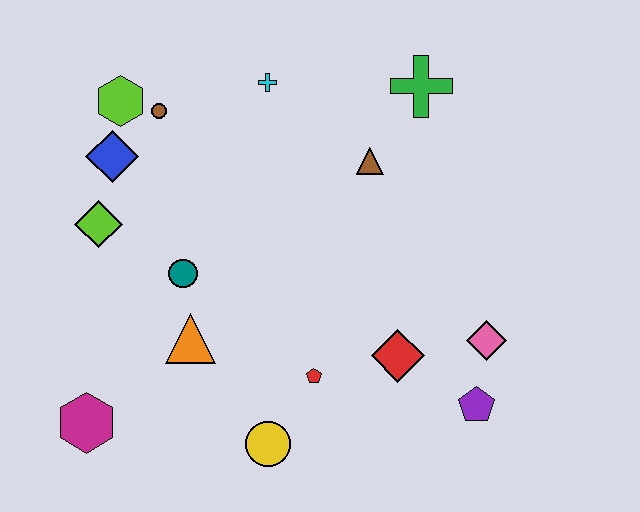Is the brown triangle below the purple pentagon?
No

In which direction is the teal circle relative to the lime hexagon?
The teal circle is below the lime hexagon.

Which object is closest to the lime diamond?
The blue diamond is closest to the lime diamond.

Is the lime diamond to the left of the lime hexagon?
Yes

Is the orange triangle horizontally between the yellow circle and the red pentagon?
No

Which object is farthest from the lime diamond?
The purple pentagon is farthest from the lime diamond.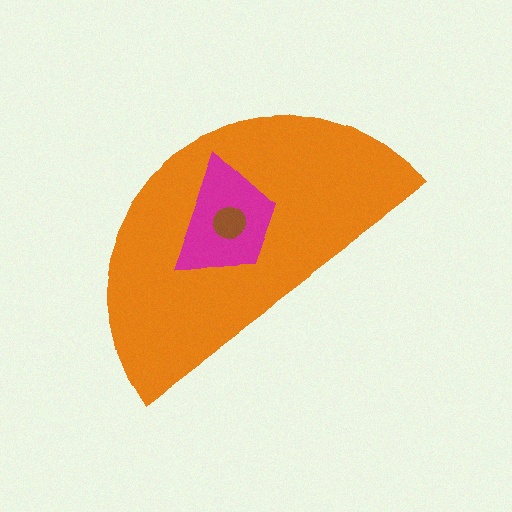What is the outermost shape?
The orange semicircle.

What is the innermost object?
The brown circle.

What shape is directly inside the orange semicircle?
The magenta trapezoid.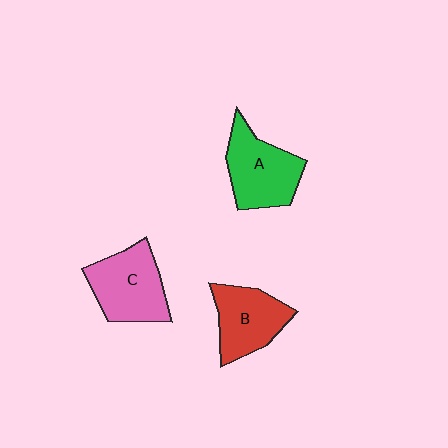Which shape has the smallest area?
Shape B (red).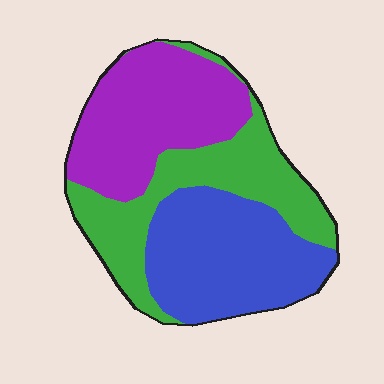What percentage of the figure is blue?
Blue takes up between a quarter and a half of the figure.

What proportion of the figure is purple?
Purple covers 33% of the figure.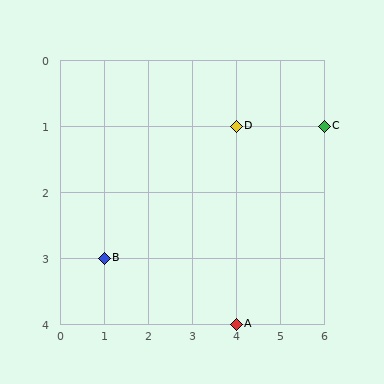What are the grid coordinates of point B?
Point B is at grid coordinates (1, 3).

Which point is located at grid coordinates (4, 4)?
Point A is at (4, 4).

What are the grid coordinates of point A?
Point A is at grid coordinates (4, 4).